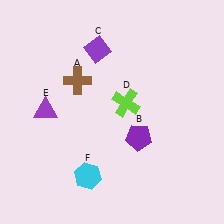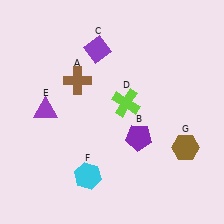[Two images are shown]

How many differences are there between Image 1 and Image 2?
There is 1 difference between the two images.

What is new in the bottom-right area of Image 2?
A brown hexagon (G) was added in the bottom-right area of Image 2.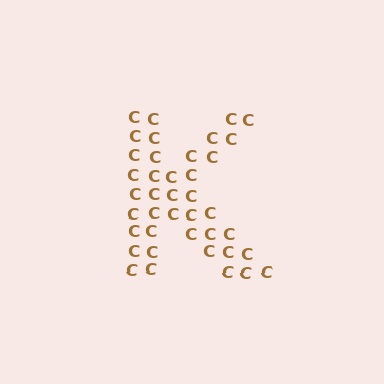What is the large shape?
The large shape is the letter K.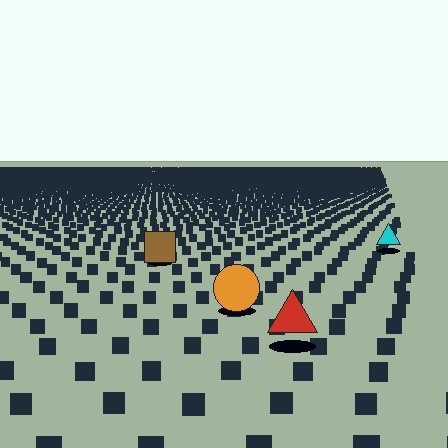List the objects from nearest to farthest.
From nearest to farthest: the red triangle, the orange circle, the brown square, the cyan triangle.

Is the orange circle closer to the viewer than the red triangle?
No. The red triangle is closer — you can tell from the texture gradient: the ground texture is coarser near it.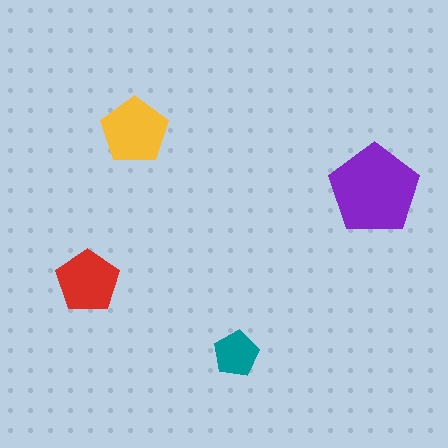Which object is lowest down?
The teal pentagon is bottommost.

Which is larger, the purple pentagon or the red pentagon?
The purple one.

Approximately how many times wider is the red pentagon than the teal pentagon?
About 1.5 times wider.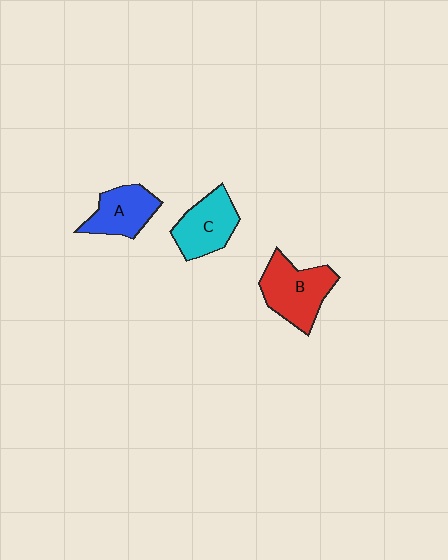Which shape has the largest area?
Shape B (red).